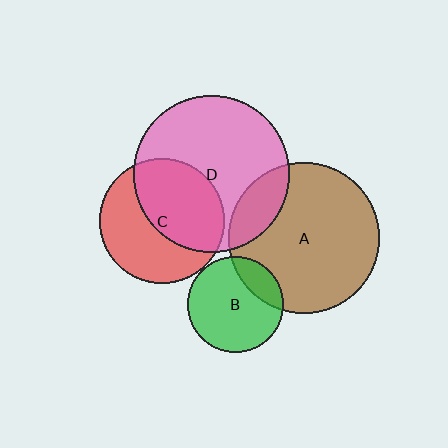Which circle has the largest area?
Circle D (pink).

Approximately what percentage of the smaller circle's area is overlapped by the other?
Approximately 15%.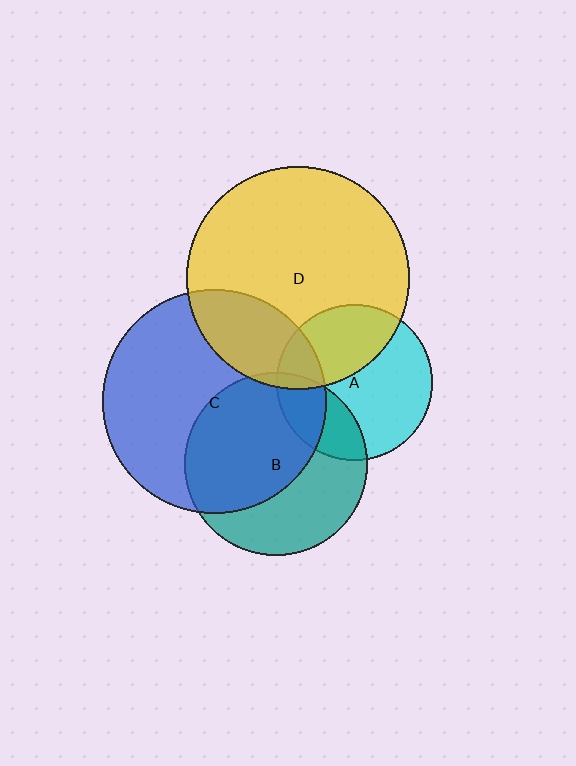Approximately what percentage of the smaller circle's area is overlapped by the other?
Approximately 25%.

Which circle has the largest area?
Circle C (blue).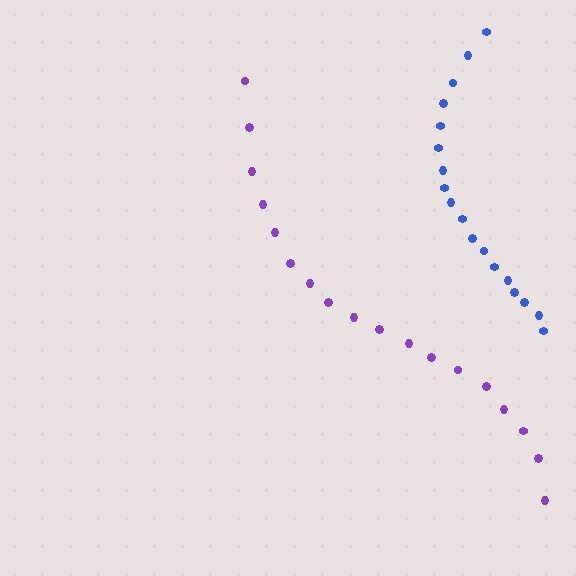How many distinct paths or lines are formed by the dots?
There are 2 distinct paths.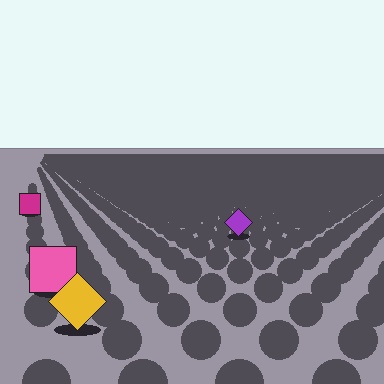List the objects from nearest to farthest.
From nearest to farthest: the yellow diamond, the pink square, the purple diamond, the magenta square.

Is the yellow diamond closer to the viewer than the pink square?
Yes. The yellow diamond is closer — you can tell from the texture gradient: the ground texture is coarser near it.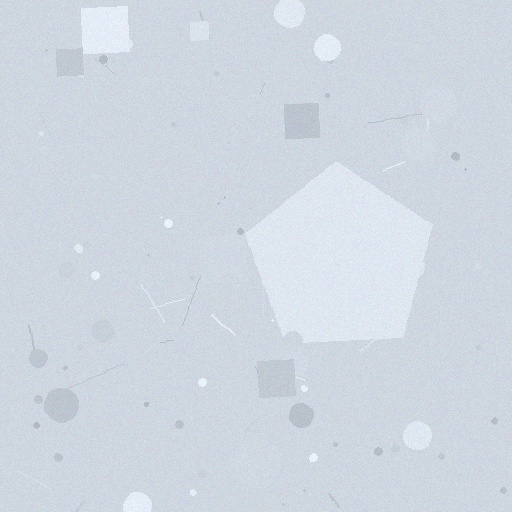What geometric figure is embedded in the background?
A pentagon is embedded in the background.